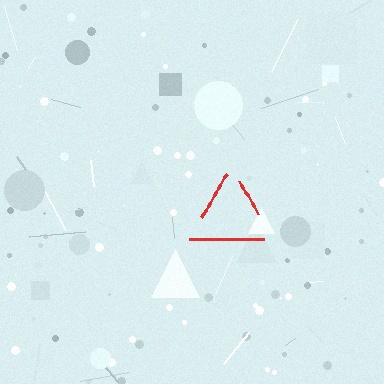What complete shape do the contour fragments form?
The contour fragments form a triangle.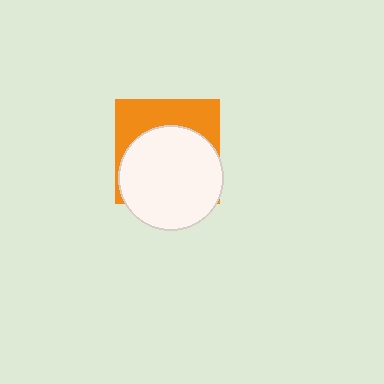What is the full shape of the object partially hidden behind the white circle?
The partially hidden object is an orange square.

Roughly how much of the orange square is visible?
A small part of it is visible (roughly 37%).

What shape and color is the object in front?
The object in front is a white circle.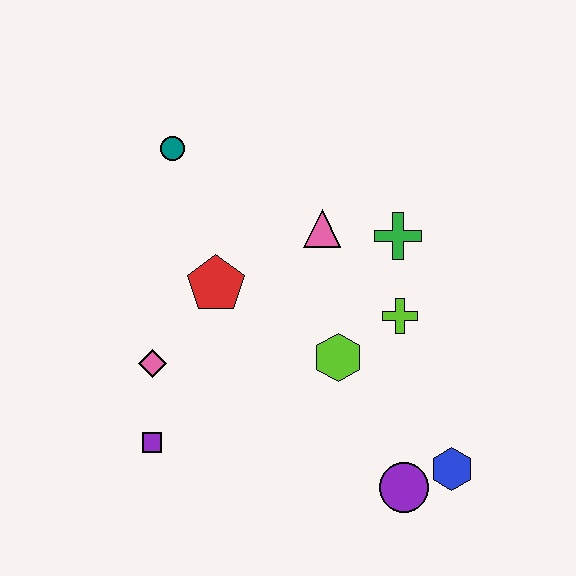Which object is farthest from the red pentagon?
The blue hexagon is farthest from the red pentagon.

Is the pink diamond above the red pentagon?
No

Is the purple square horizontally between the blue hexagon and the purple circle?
No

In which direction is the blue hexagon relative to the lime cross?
The blue hexagon is below the lime cross.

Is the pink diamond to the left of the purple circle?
Yes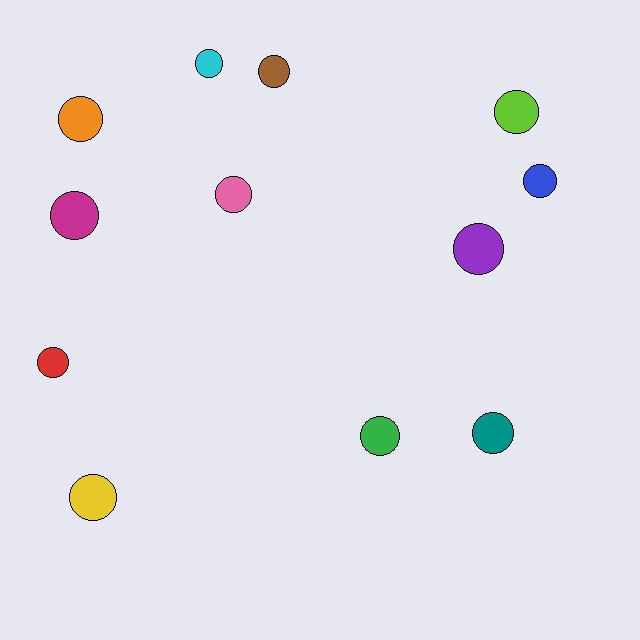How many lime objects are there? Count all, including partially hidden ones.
There is 1 lime object.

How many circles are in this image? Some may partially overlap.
There are 12 circles.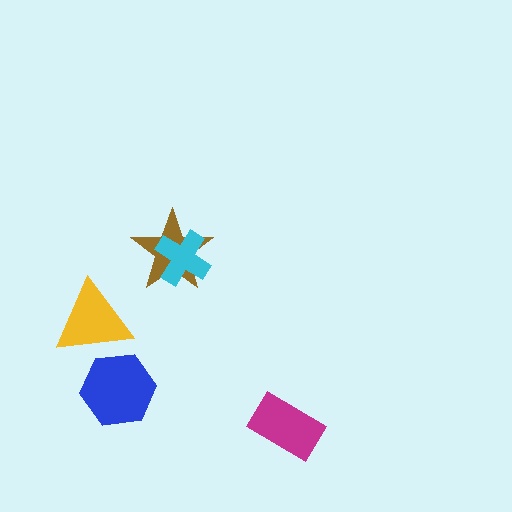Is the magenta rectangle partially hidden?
No, no other shape covers it.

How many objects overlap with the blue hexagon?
1 object overlaps with the blue hexagon.